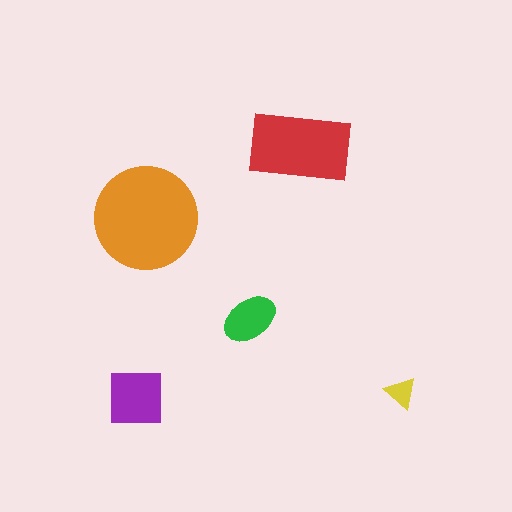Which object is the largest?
The orange circle.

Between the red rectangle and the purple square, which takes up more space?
The red rectangle.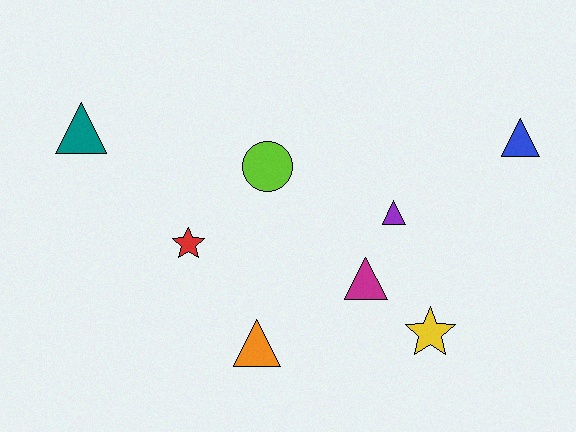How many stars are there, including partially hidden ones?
There are 2 stars.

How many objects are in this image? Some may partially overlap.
There are 8 objects.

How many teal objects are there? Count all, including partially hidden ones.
There is 1 teal object.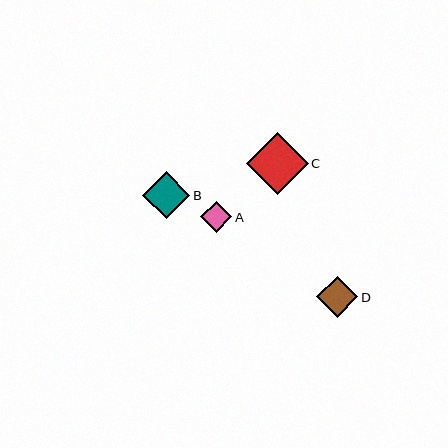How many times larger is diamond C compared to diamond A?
Diamond C is approximately 2.0 times the size of diamond A.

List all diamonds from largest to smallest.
From largest to smallest: C, B, D, A.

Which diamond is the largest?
Diamond C is the largest with a size of approximately 62 pixels.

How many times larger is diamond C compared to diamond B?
Diamond C is approximately 1.3 times the size of diamond B.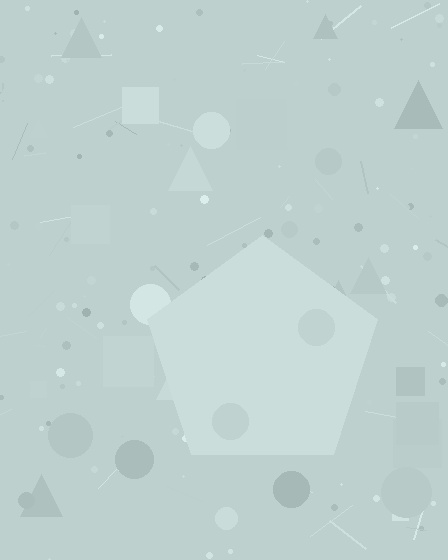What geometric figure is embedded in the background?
A pentagon is embedded in the background.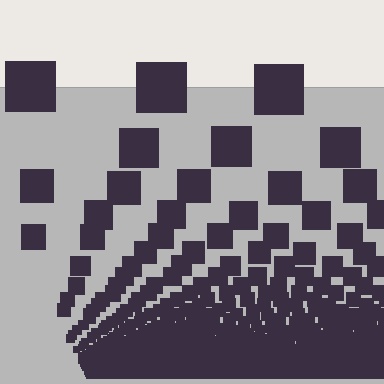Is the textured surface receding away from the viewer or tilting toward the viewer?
The surface appears to tilt toward the viewer. Texture elements get larger and sparser toward the top.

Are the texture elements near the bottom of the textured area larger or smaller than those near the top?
Smaller. The gradient is inverted — elements near the bottom are smaller and denser.